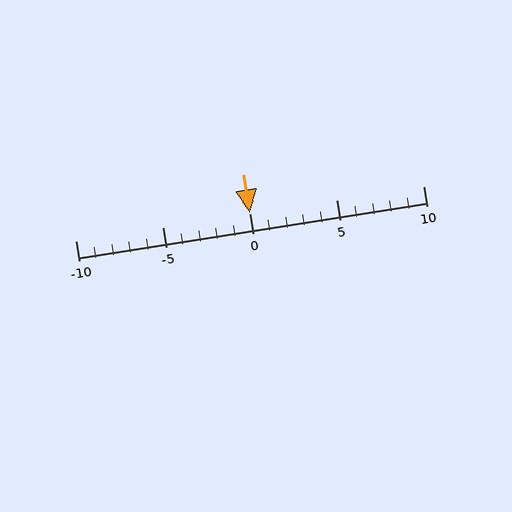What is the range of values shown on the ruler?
The ruler shows values from -10 to 10.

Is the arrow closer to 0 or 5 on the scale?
The arrow is closer to 0.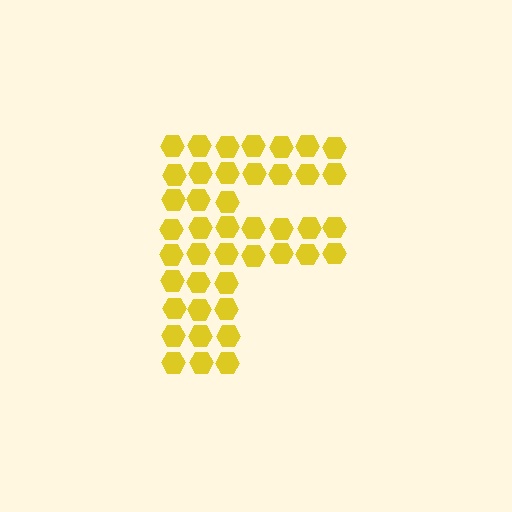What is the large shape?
The large shape is the letter F.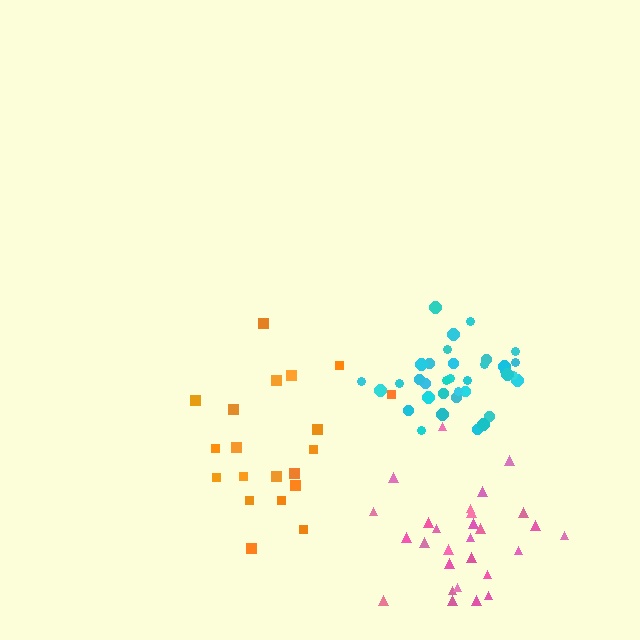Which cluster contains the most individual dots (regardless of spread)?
Cyan (35).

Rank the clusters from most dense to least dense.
cyan, pink, orange.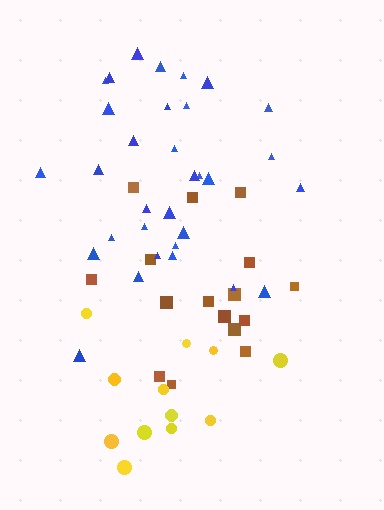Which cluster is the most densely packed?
Blue.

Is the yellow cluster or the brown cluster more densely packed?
Yellow.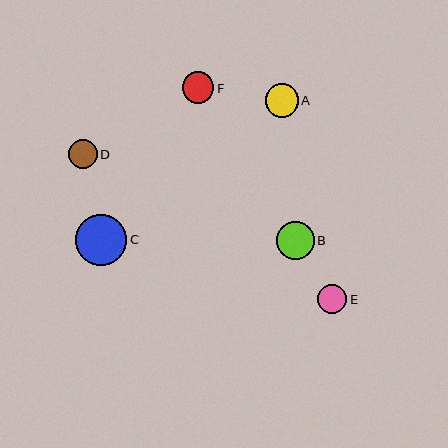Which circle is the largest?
Circle C is the largest with a size of approximately 51 pixels.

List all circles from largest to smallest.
From largest to smallest: C, B, A, F, E, D.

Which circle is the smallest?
Circle D is the smallest with a size of approximately 29 pixels.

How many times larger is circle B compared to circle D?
Circle B is approximately 1.3 times the size of circle D.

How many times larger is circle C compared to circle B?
Circle C is approximately 1.3 times the size of circle B.